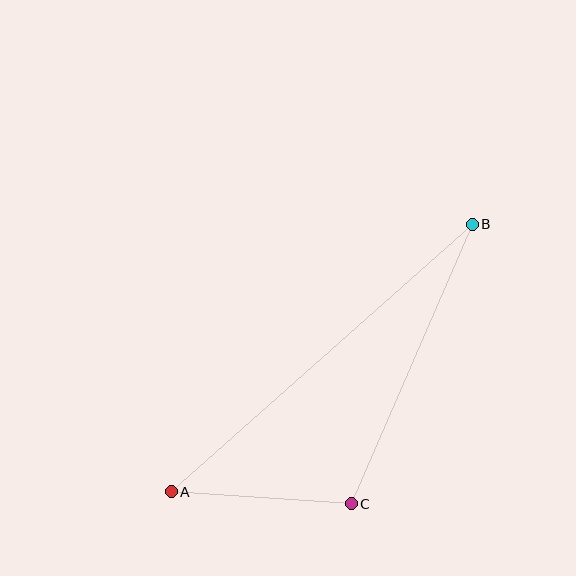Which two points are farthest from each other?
Points A and B are farthest from each other.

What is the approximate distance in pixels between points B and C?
The distance between B and C is approximately 305 pixels.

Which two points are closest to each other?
Points A and C are closest to each other.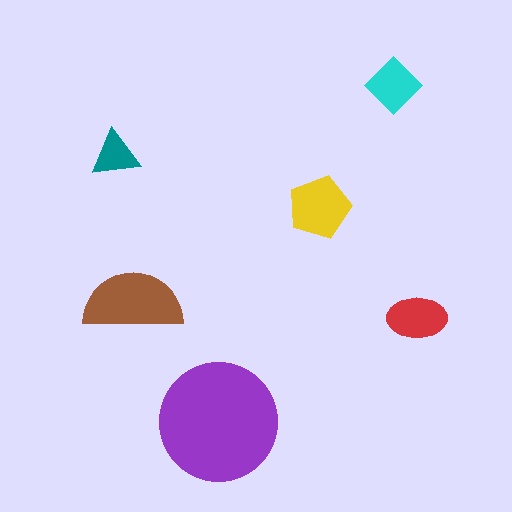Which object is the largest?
The purple circle.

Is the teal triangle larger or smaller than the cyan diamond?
Smaller.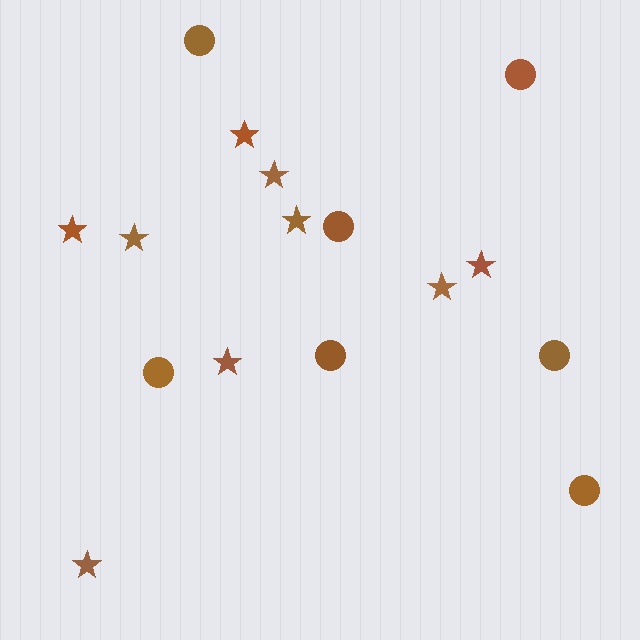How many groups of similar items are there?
There are 2 groups: one group of circles (7) and one group of stars (9).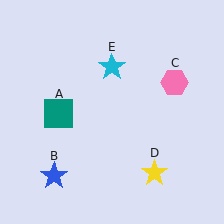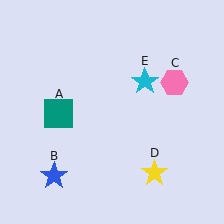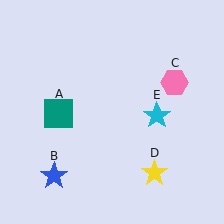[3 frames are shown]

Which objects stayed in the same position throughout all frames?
Teal square (object A) and blue star (object B) and pink hexagon (object C) and yellow star (object D) remained stationary.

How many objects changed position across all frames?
1 object changed position: cyan star (object E).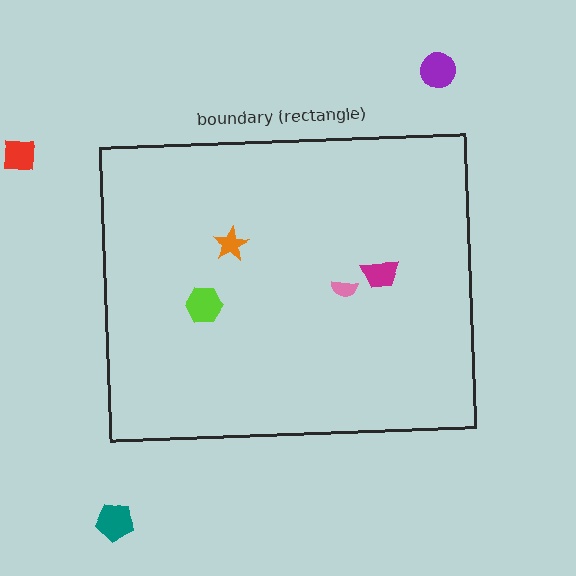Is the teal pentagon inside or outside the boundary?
Outside.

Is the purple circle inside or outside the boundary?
Outside.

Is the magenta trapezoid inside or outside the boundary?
Inside.